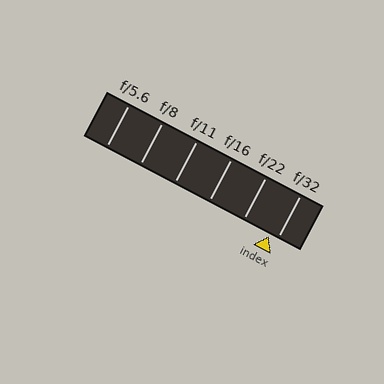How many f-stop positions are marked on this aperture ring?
There are 6 f-stop positions marked.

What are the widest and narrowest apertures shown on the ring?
The widest aperture shown is f/5.6 and the narrowest is f/32.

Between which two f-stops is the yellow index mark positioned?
The index mark is between f/22 and f/32.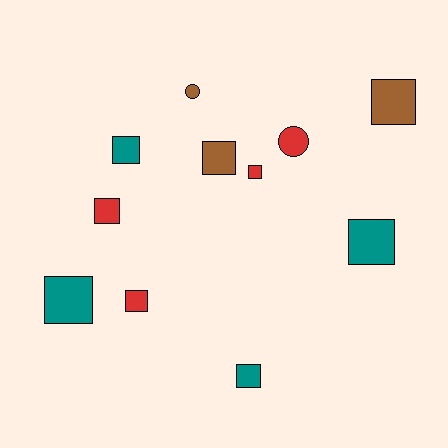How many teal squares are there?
There are 4 teal squares.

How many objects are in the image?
There are 11 objects.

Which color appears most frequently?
Red, with 4 objects.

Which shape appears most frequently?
Square, with 9 objects.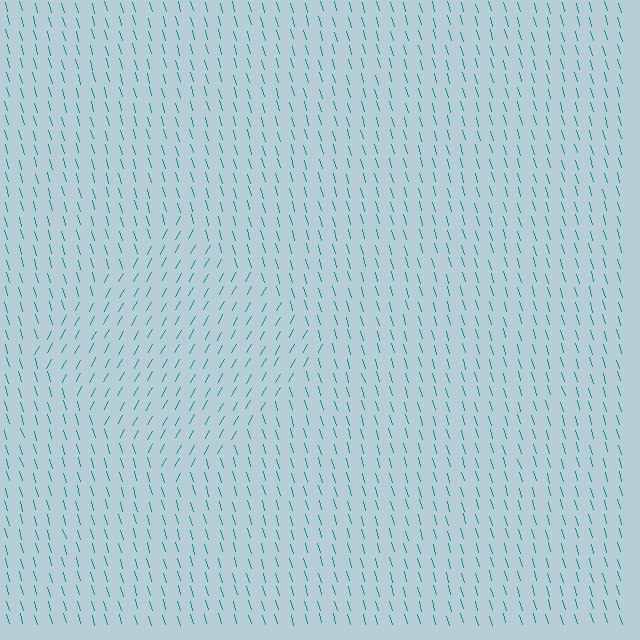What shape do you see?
I see a diamond.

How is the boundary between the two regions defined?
The boundary is defined purely by a change in line orientation (approximately 45 degrees difference). All lines are the same color and thickness.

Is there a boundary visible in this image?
Yes, there is a texture boundary formed by a change in line orientation.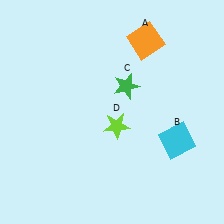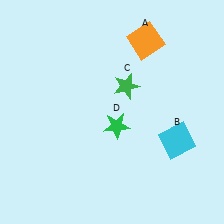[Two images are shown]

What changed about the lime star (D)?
In Image 1, D is lime. In Image 2, it changed to green.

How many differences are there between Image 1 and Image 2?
There is 1 difference between the two images.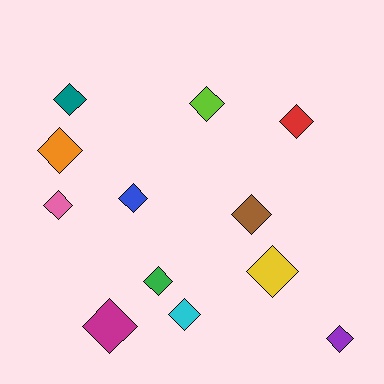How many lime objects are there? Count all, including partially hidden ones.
There is 1 lime object.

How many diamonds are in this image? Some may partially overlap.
There are 12 diamonds.